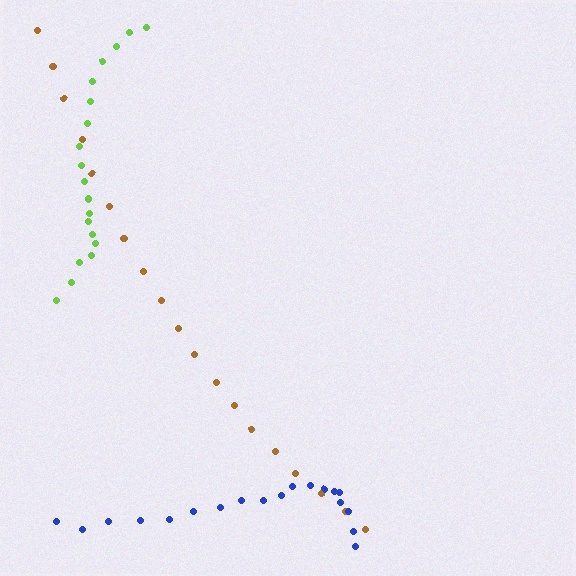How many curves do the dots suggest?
There are 3 distinct paths.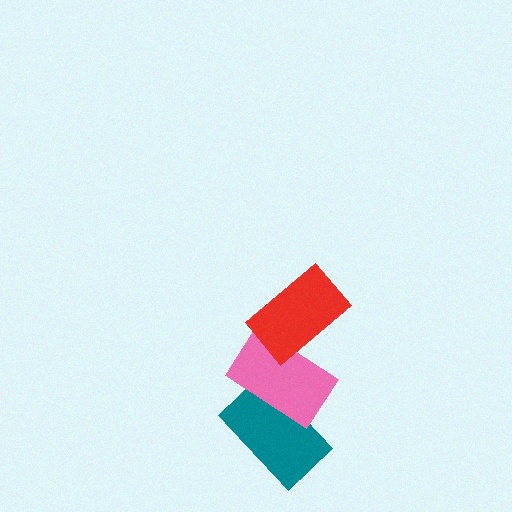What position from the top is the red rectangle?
The red rectangle is 1st from the top.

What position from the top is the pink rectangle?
The pink rectangle is 2nd from the top.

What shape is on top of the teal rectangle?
The pink rectangle is on top of the teal rectangle.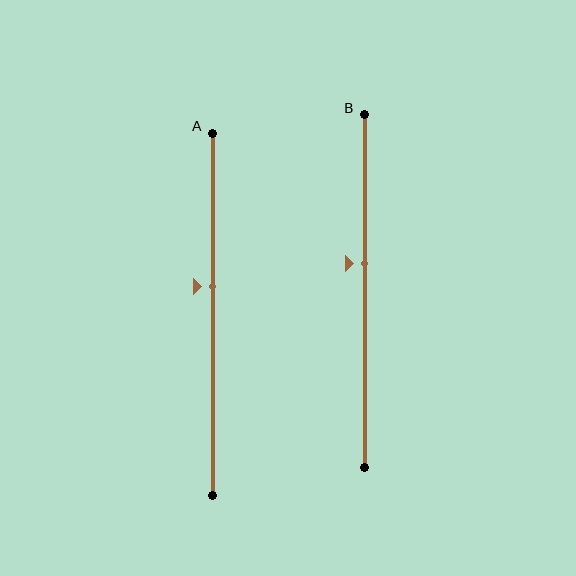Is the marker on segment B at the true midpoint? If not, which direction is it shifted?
No, the marker on segment B is shifted upward by about 8% of the segment length.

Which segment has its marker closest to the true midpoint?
Segment A has its marker closest to the true midpoint.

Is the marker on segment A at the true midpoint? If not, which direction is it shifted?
No, the marker on segment A is shifted upward by about 8% of the segment length.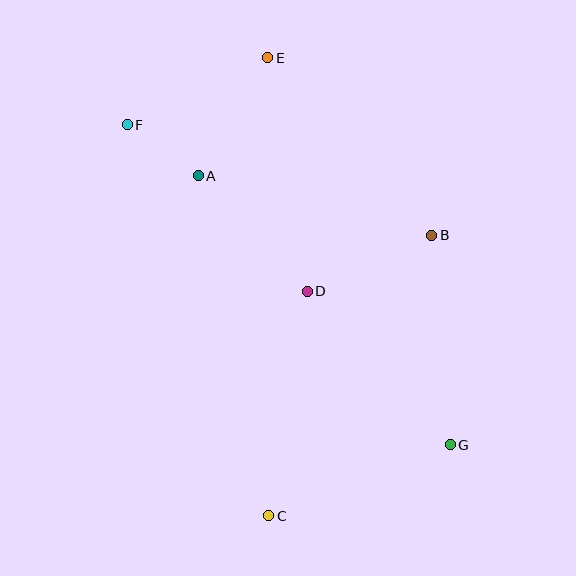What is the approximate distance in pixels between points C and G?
The distance between C and G is approximately 195 pixels.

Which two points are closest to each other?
Points A and F are closest to each other.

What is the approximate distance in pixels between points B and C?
The distance between B and C is approximately 325 pixels.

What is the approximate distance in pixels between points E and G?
The distance between E and G is approximately 428 pixels.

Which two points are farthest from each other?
Points C and E are farthest from each other.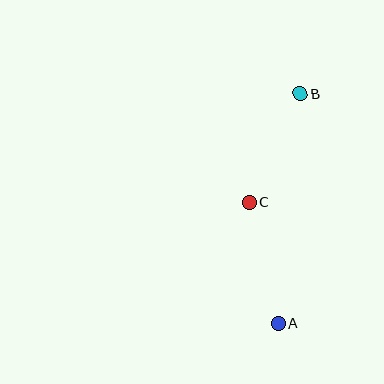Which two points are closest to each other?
Points B and C are closest to each other.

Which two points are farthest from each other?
Points A and B are farthest from each other.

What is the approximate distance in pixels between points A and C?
The distance between A and C is approximately 124 pixels.